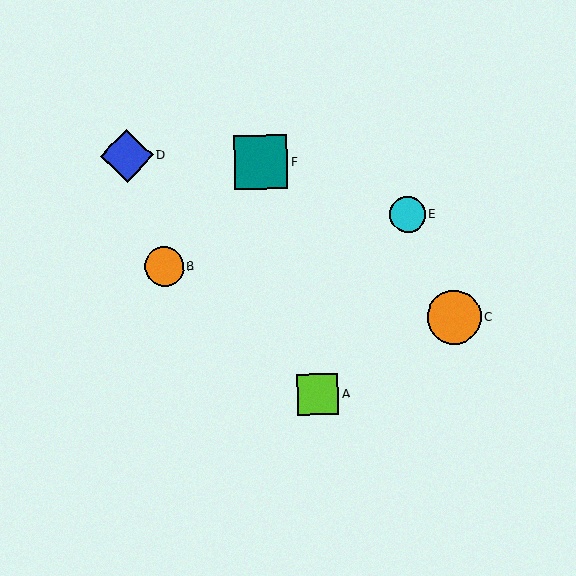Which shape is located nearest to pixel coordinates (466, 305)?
The orange circle (labeled C) at (454, 318) is nearest to that location.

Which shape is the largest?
The orange circle (labeled C) is the largest.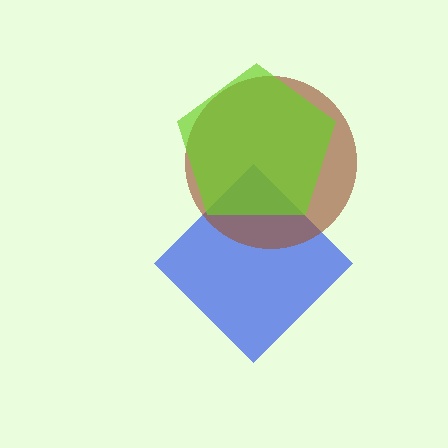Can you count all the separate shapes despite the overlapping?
Yes, there are 3 separate shapes.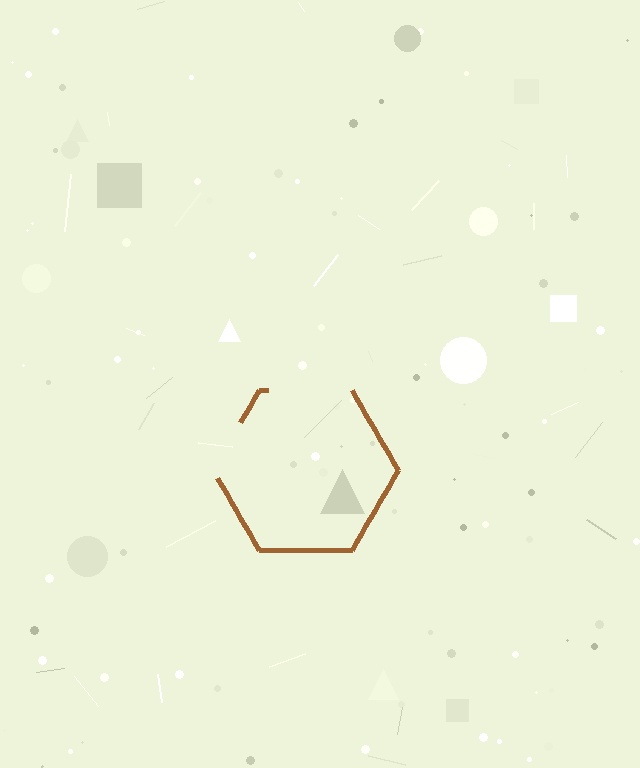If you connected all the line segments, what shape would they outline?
They would outline a hexagon.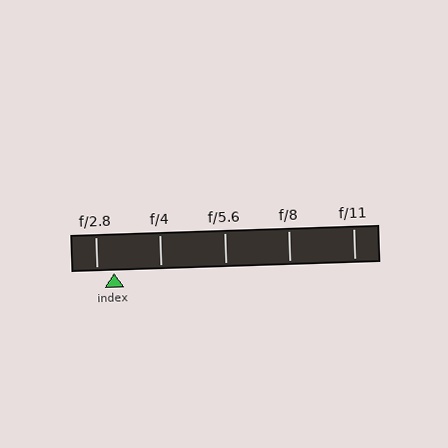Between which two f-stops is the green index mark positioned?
The index mark is between f/2.8 and f/4.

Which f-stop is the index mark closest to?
The index mark is closest to f/2.8.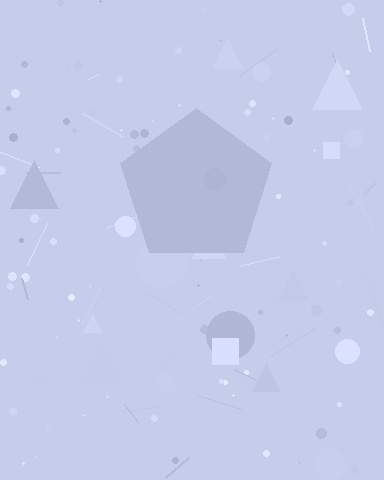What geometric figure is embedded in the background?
A pentagon is embedded in the background.